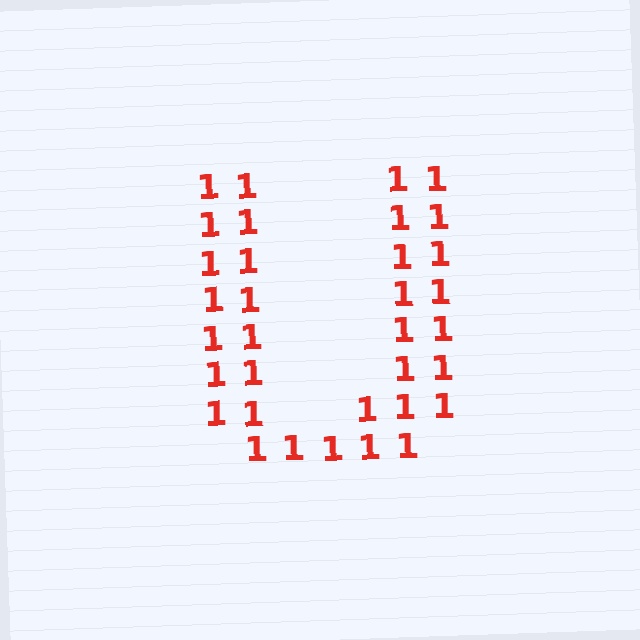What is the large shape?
The large shape is the letter U.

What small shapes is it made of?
It is made of small digit 1's.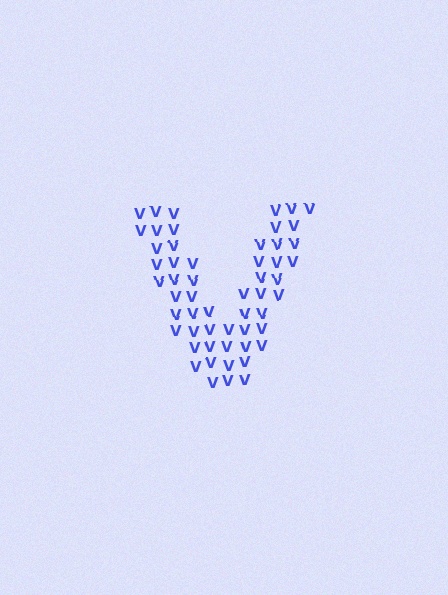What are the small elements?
The small elements are letter V's.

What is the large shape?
The large shape is the letter V.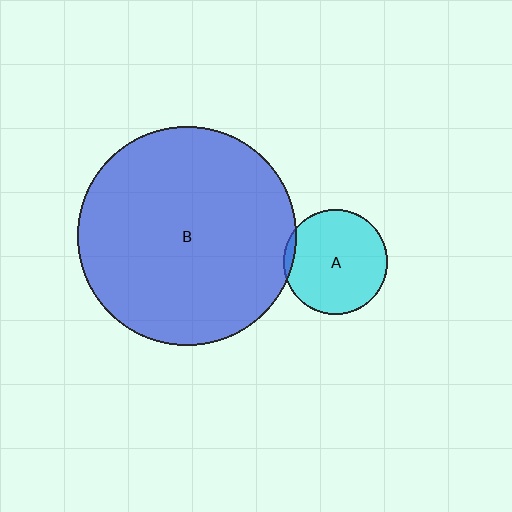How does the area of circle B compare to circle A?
Approximately 4.4 times.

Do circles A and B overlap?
Yes.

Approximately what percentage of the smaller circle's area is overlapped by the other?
Approximately 5%.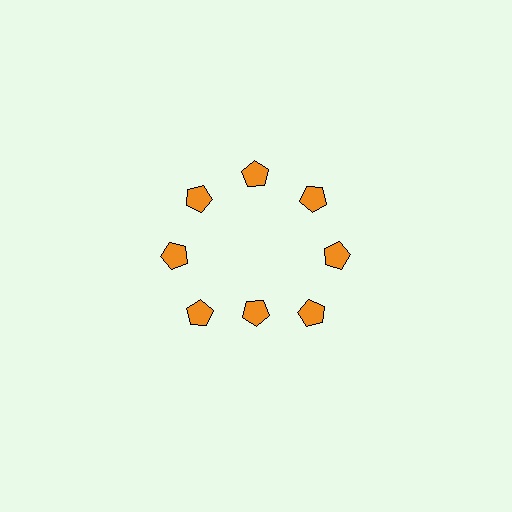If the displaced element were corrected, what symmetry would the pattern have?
It would have 8-fold rotational symmetry — the pattern would map onto itself every 45 degrees.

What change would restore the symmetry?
The symmetry would be restored by moving it outward, back onto the ring so that all 8 pentagons sit at equal angles and equal distance from the center.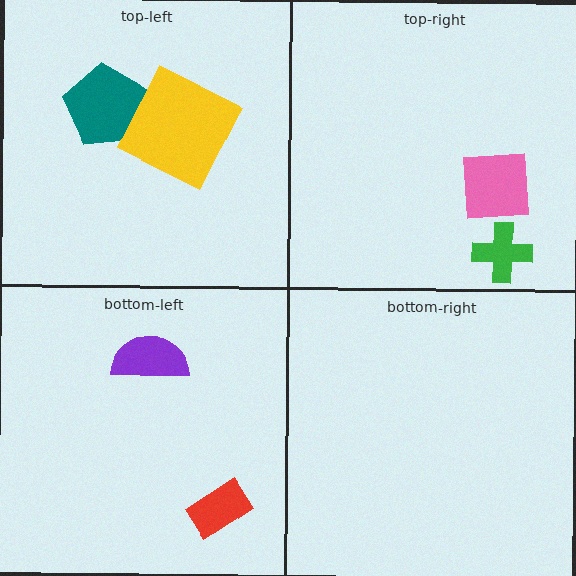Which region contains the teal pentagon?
The top-left region.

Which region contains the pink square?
The top-right region.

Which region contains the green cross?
The top-right region.